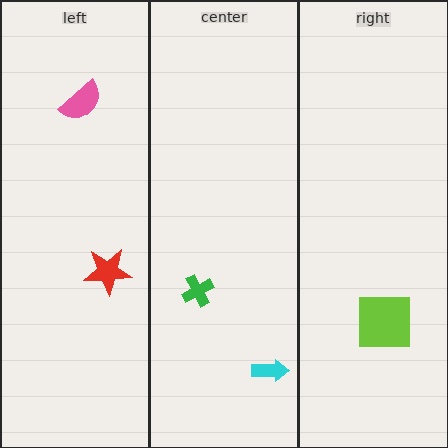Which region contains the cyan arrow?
The center region.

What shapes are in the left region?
The red star, the pink semicircle.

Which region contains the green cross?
The center region.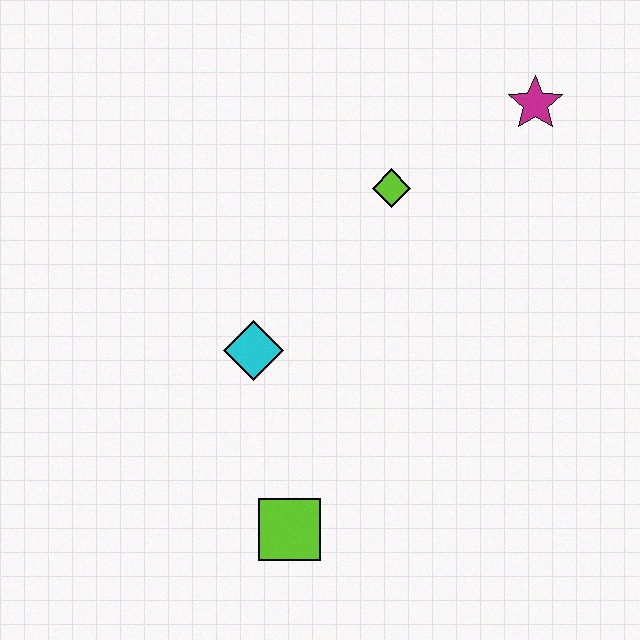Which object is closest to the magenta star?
The lime diamond is closest to the magenta star.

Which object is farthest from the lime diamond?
The lime square is farthest from the lime diamond.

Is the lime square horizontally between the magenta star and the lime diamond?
No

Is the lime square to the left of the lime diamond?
Yes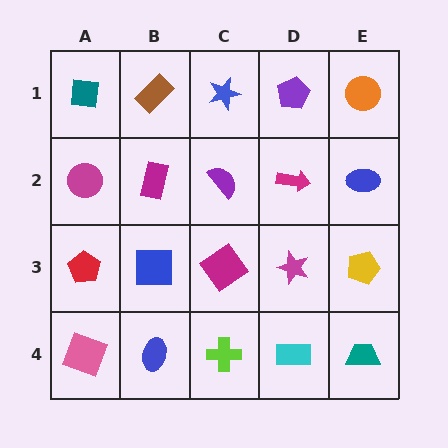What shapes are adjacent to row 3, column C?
A purple semicircle (row 2, column C), a lime cross (row 4, column C), a blue square (row 3, column B), a magenta star (row 3, column D).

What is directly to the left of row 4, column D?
A lime cross.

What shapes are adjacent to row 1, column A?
A magenta circle (row 2, column A), a brown rectangle (row 1, column B).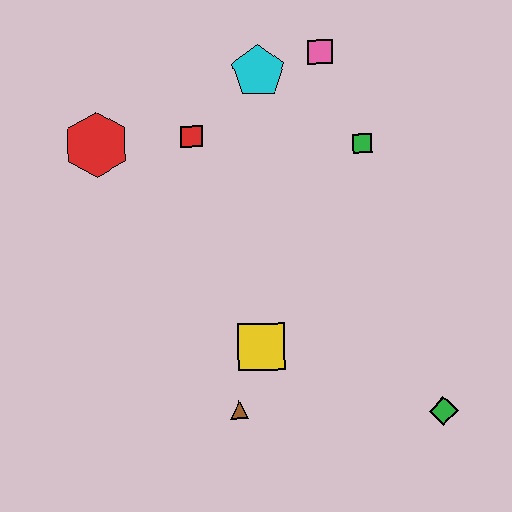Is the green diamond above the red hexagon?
No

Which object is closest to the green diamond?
The yellow square is closest to the green diamond.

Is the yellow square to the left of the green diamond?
Yes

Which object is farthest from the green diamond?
The red hexagon is farthest from the green diamond.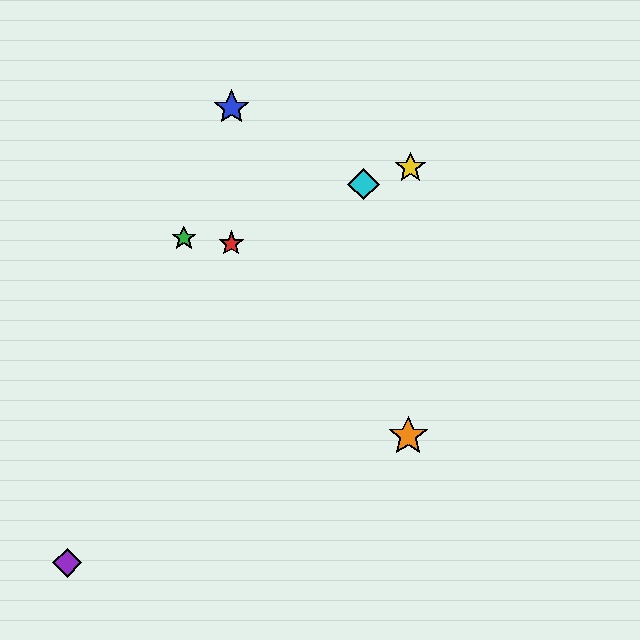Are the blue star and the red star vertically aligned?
Yes, both are at x≈231.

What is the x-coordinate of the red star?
The red star is at x≈231.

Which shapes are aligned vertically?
The red star, the blue star are aligned vertically.